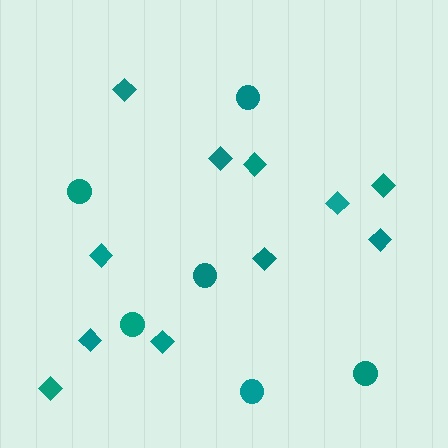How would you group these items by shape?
There are 2 groups: one group of diamonds (11) and one group of circles (6).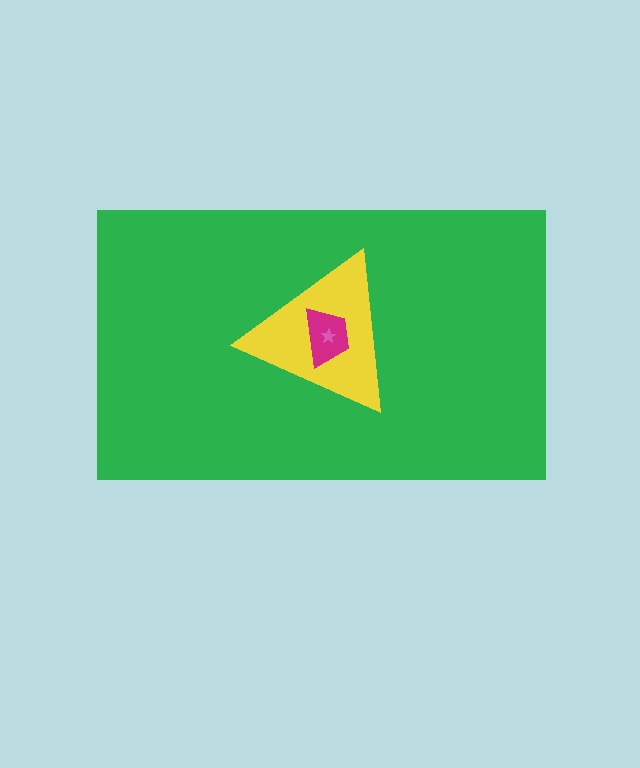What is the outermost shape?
The green rectangle.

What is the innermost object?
The pink star.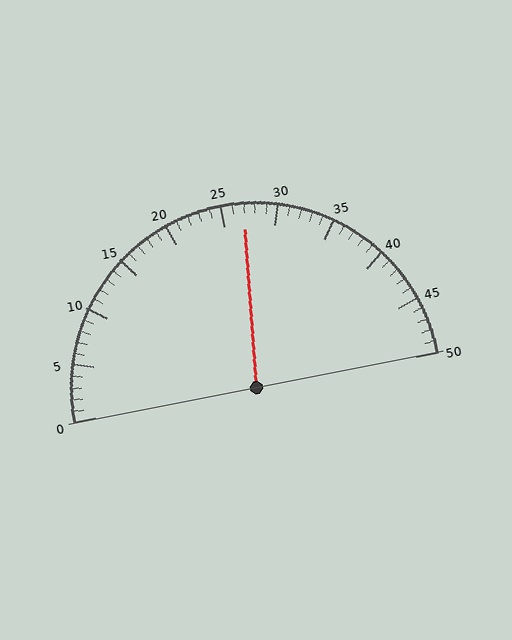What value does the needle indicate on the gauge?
The needle indicates approximately 27.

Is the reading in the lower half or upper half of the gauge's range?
The reading is in the upper half of the range (0 to 50).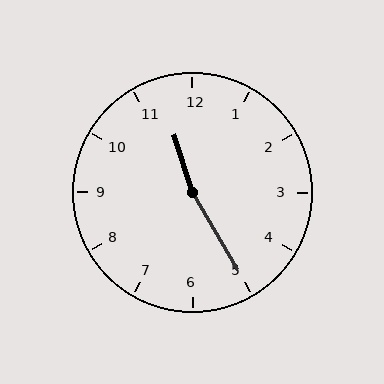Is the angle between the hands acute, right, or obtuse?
It is obtuse.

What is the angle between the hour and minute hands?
Approximately 168 degrees.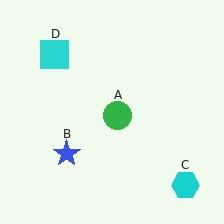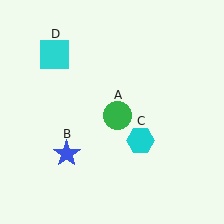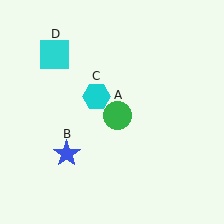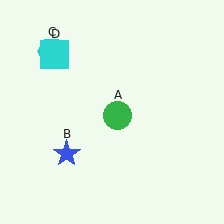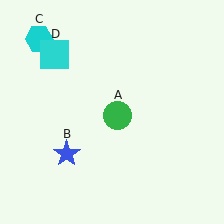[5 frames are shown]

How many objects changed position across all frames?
1 object changed position: cyan hexagon (object C).